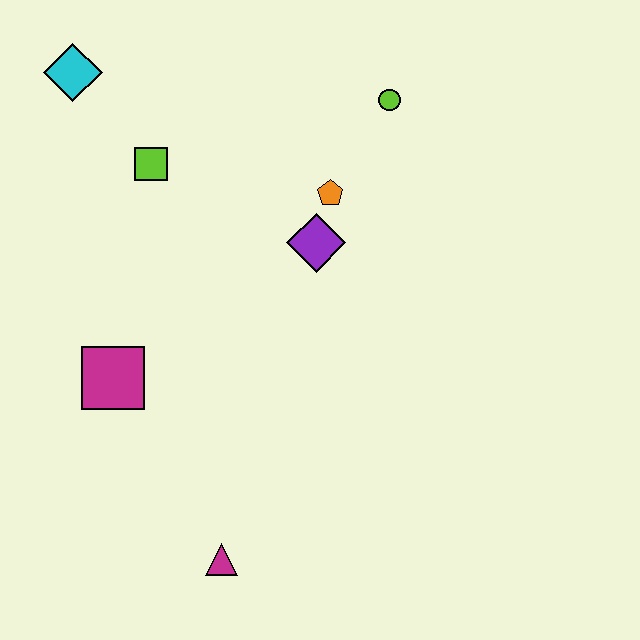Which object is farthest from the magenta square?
The lime circle is farthest from the magenta square.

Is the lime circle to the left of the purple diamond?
No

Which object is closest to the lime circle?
The orange pentagon is closest to the lime circle.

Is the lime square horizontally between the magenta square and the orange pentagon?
Yes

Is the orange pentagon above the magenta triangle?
Yes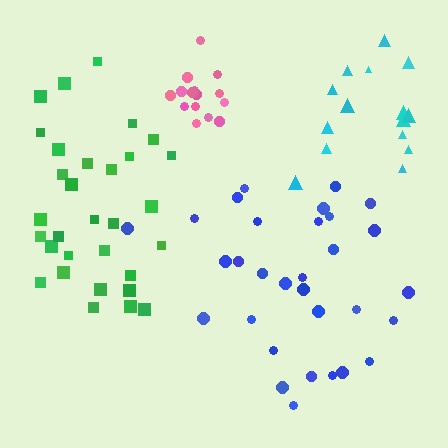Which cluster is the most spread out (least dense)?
Cyan.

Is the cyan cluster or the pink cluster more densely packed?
Pink.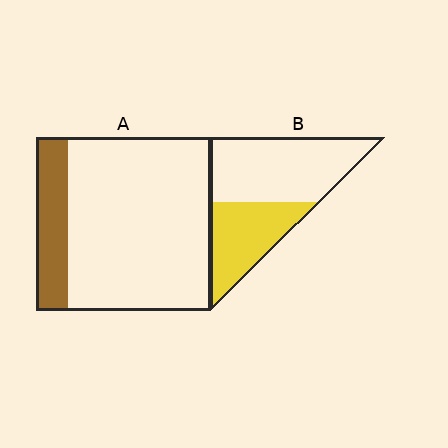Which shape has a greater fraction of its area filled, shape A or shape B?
Shape B.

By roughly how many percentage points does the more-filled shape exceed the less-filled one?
By roughly 20 percentage points (B over A).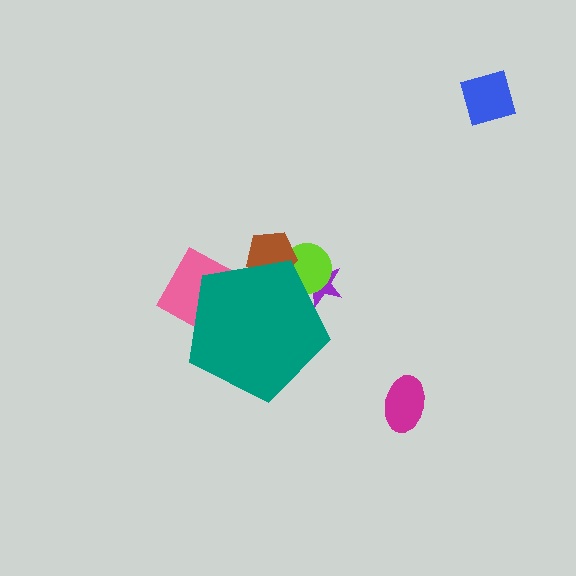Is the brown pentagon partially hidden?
Yes, the brown pentagon is partially hidden behind the teal pentagon.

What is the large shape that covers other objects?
A teal pentagon.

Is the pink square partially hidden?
Yes, the pink square is partially hidden behind the teal pentagon.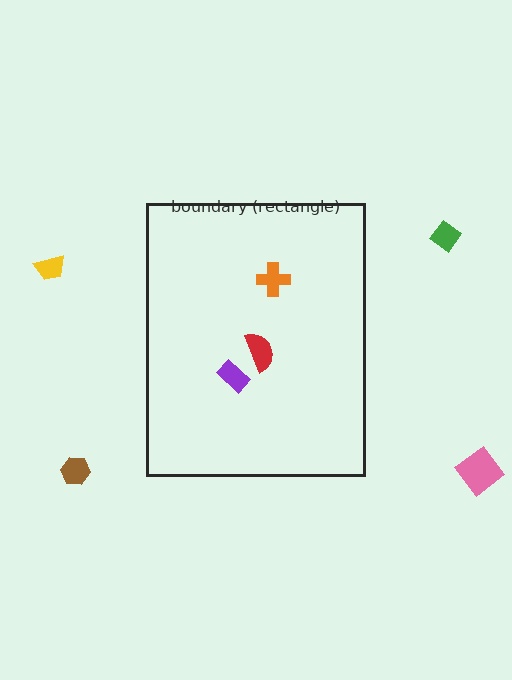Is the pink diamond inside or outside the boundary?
Outside.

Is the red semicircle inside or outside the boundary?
Inside.